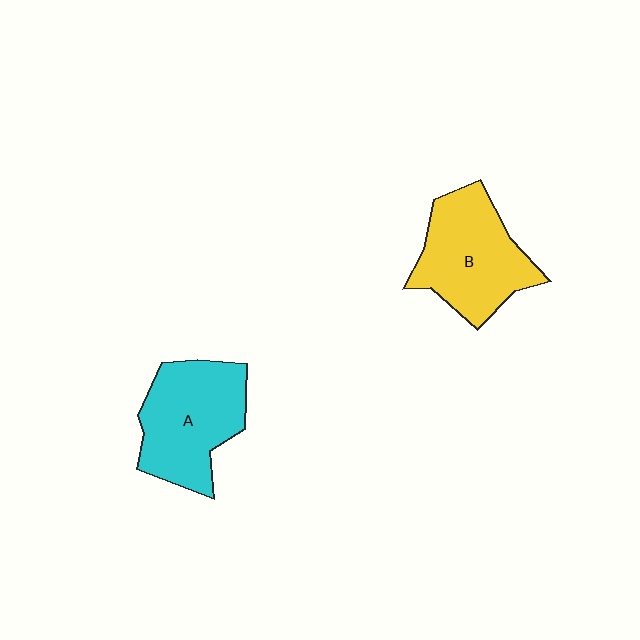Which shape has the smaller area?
Shape B (yellow).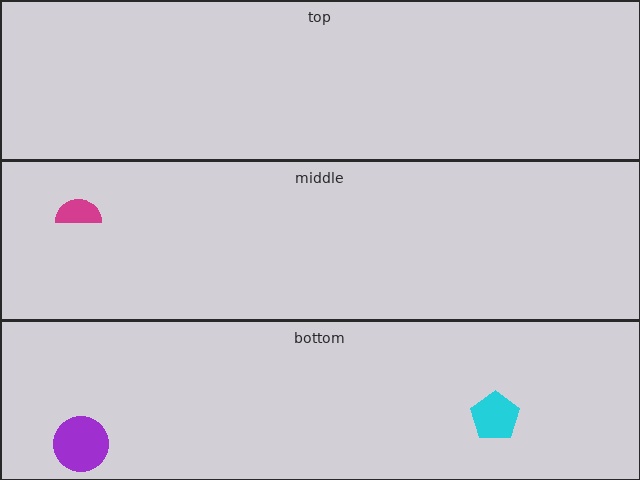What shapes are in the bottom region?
The purple circle, the cyan pentagon.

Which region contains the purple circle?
The bottom region.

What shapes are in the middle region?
The magenta semicircle.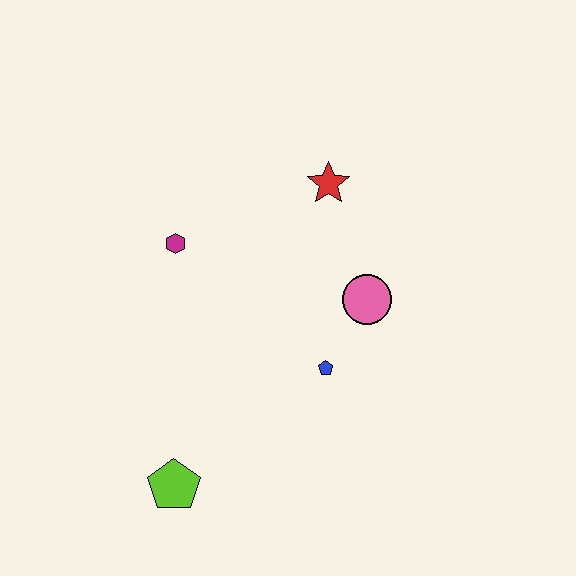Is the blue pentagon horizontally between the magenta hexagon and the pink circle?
Yes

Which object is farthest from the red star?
The lime pentagon is farthest from the red star.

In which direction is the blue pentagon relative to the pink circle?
The blue pentagon is below the pink circle.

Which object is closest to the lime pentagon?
The blue pentagon is closest to the lime pentagon.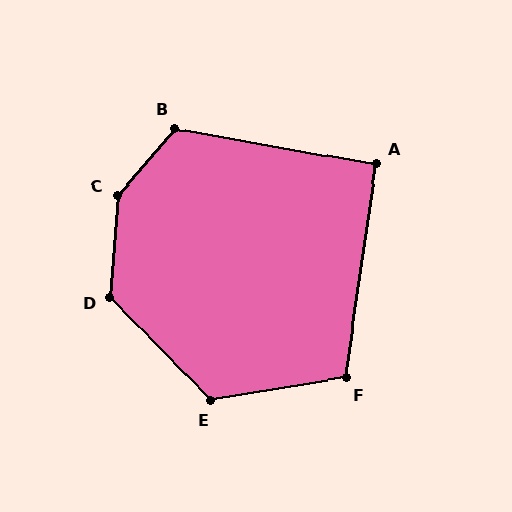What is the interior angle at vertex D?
Approximately 132 degrees (obtuse).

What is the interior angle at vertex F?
Approximately 107 degrees (obtuse).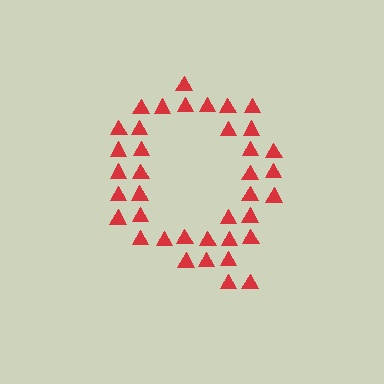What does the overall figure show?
The overall figure shows the letter Q.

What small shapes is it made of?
It is made of small triangles.